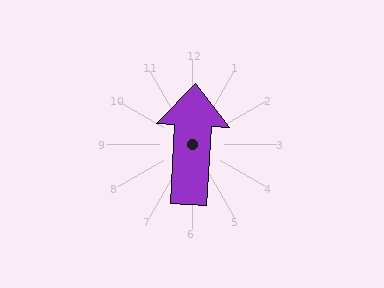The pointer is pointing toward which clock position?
Roughly 12 o'clock.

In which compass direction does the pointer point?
North.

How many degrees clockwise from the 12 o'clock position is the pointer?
Approximately 3 degrees.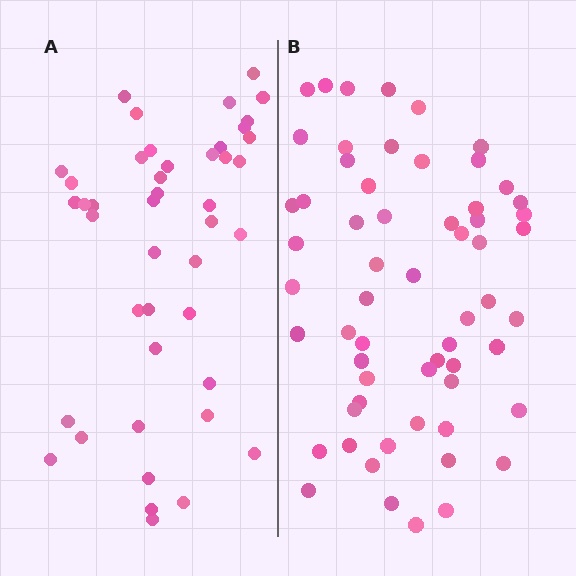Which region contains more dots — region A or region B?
Region B (the right region) has more dots.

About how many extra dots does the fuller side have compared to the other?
Region B has approximately 15 more dots than region A.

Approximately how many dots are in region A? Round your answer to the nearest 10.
About 40 dots. (The exact count is 44, which rounds to 40.)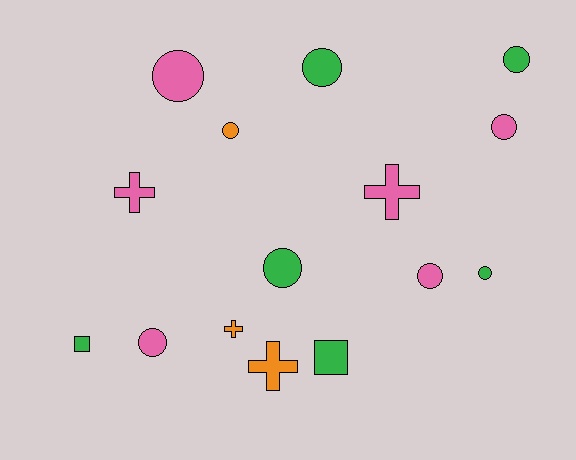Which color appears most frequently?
Pink, with 6 objects.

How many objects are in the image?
There are 15 objects.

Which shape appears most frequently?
Circle, with 9 objects.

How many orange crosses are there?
There are 2 orange crosses.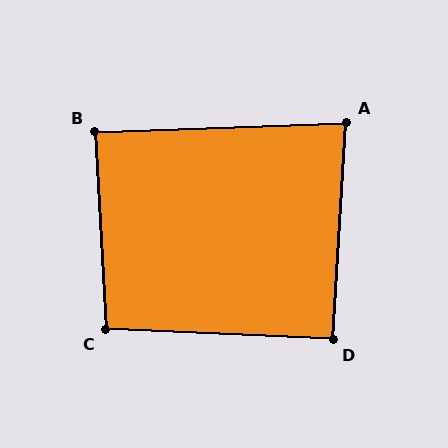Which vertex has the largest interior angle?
C, at approximately 96 degrees.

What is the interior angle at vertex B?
Approximately 89 degrees (approximately right).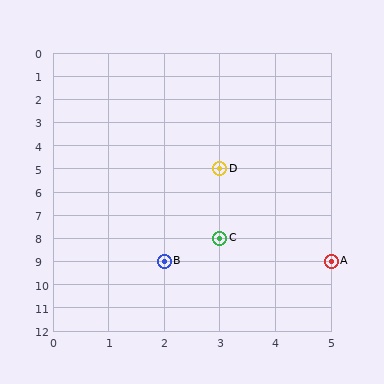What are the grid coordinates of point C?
Point C is at grid coordinates (3, 8).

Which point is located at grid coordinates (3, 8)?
Point C is at (3, 8).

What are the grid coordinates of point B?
Point B is at grid coordinates (2, 9).